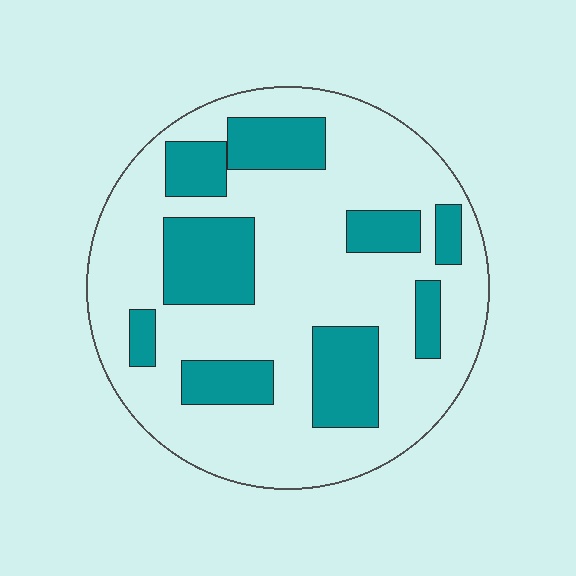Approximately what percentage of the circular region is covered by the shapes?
Approximately 30%.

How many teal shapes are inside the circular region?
9.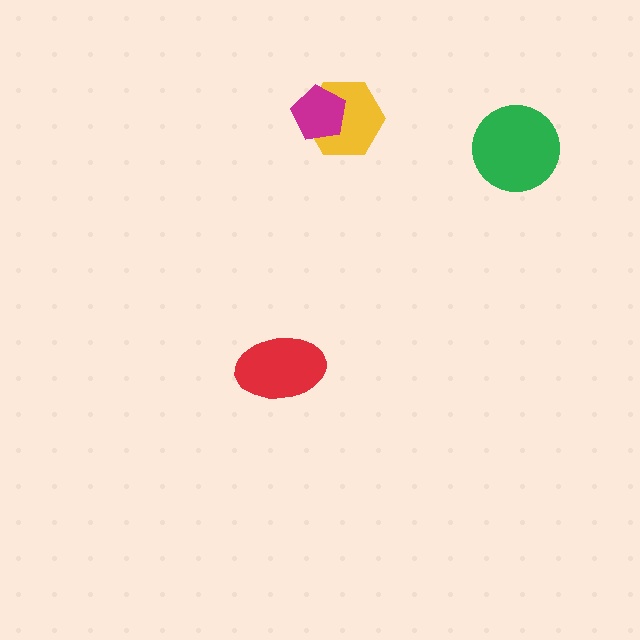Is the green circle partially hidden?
No, no other shape covers it.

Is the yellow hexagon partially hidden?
Yes, it is partially covered by another shape.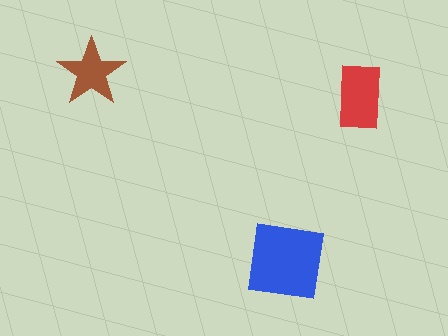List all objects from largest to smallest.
The blue square, the red rectangle, the brown star.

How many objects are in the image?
There are 3 objects in the image.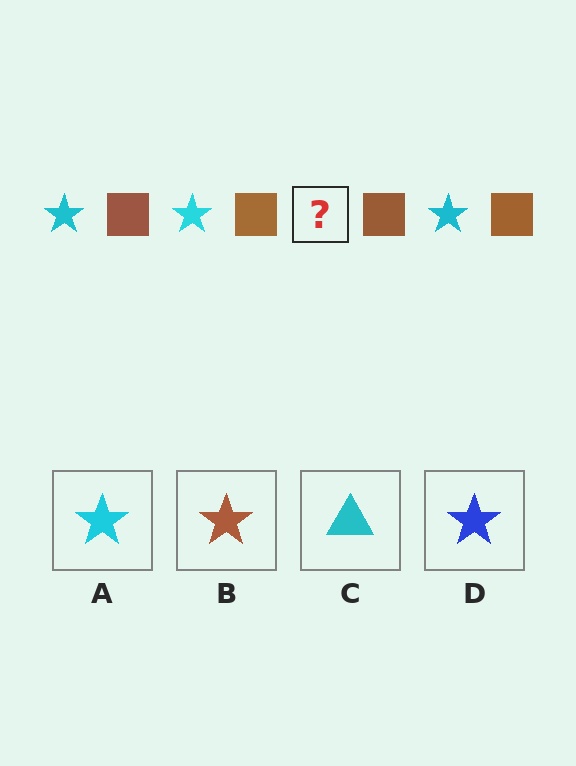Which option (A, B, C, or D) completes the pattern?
A.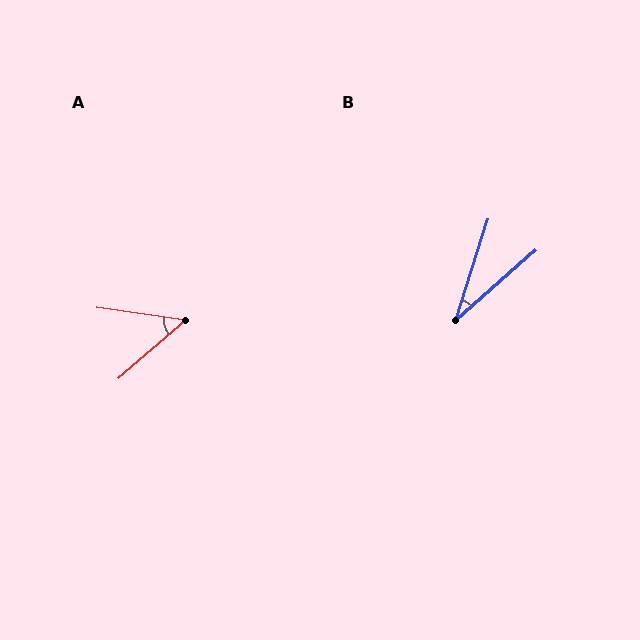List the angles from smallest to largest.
B (31°), A (49°).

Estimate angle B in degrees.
Approximately 31 degrees.